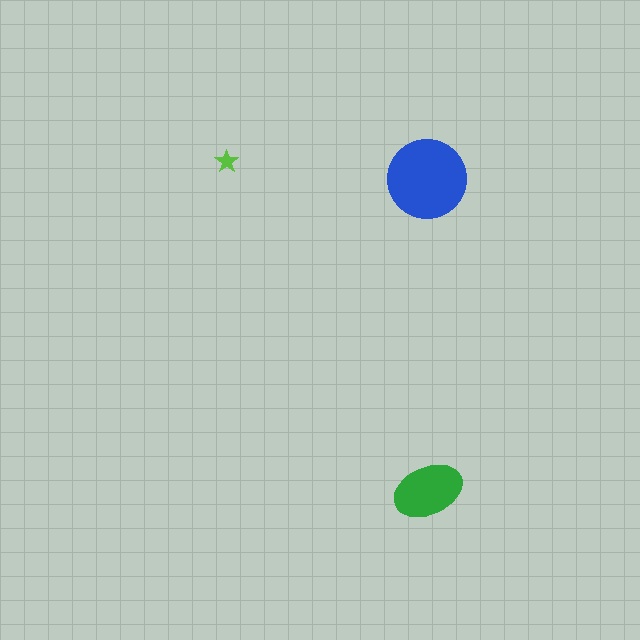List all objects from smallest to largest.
The lime star, the green ellipse, the blue circle.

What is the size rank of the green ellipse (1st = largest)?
2nd.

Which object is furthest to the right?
The green ellipse is rightmost.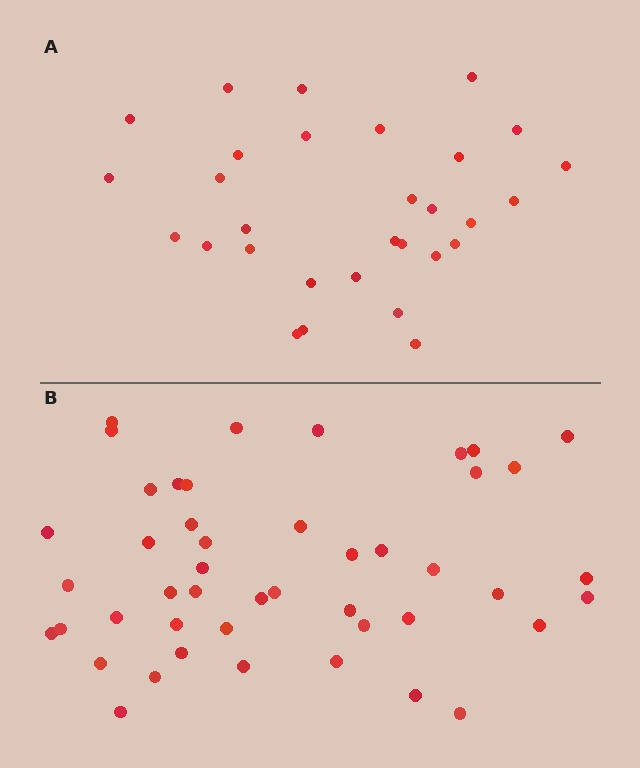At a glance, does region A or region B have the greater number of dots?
Region B (the bottom region) has more dots.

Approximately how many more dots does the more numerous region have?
Region B has approximately 15 more dots than region A.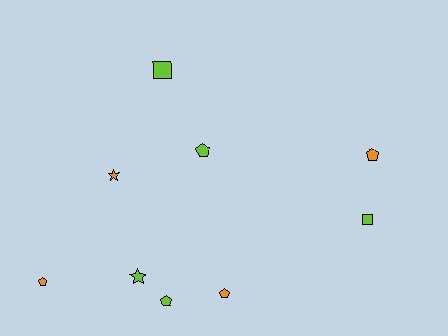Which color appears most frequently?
Lime, with 5 objects.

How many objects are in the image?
There are 9 objects.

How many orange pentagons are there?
There are 3 orange pentagons.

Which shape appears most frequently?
Pentagon, with 5 objects.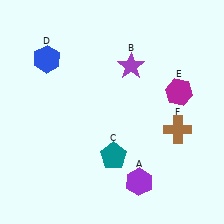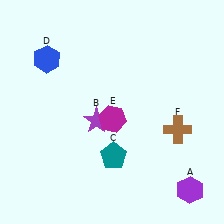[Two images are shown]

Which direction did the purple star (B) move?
The purple star (B) moved down.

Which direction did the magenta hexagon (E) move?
The magenta hexagon (E) moved left.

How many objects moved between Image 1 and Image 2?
3 objects moved between the two images.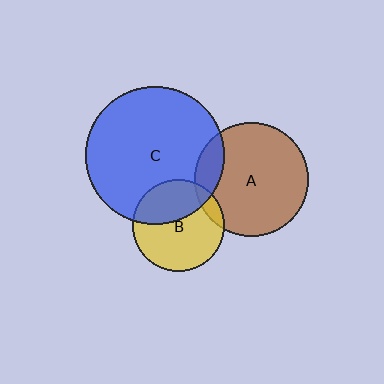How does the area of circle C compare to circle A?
Approximately 1.5 times.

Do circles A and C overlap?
Yes.